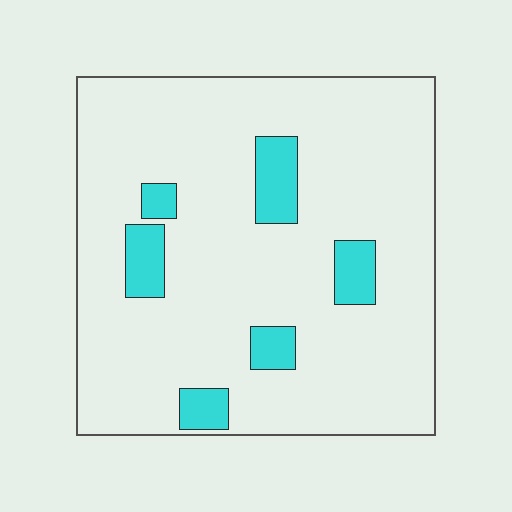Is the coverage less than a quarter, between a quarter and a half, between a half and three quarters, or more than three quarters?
Less than a quarter.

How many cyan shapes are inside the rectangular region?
6.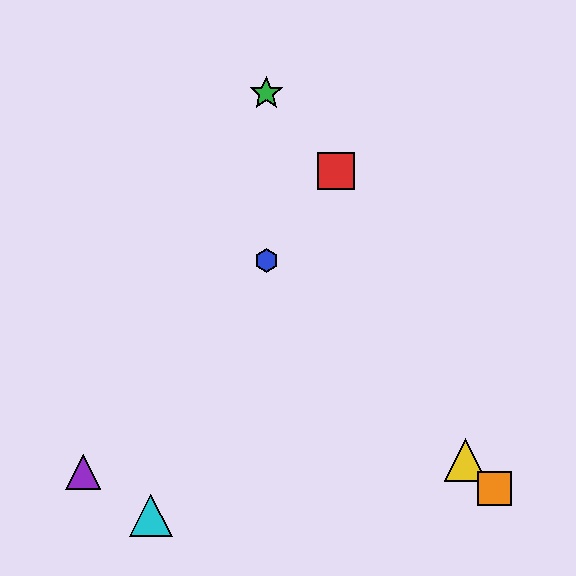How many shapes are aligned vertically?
2 shapes (the blue hexagon, the green star) are aligned vertically.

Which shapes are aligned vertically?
The blue hexagon, the green star are aligned vertically.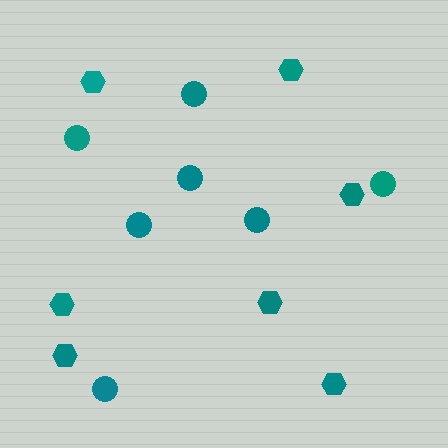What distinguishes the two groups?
There are 2 groups: one group of circles (7) and one group of hexagons (7).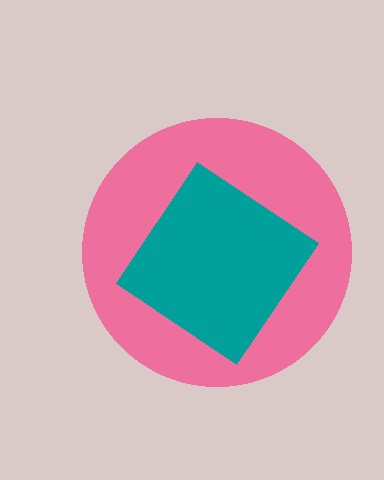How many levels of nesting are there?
2.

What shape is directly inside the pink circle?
The teal diamond.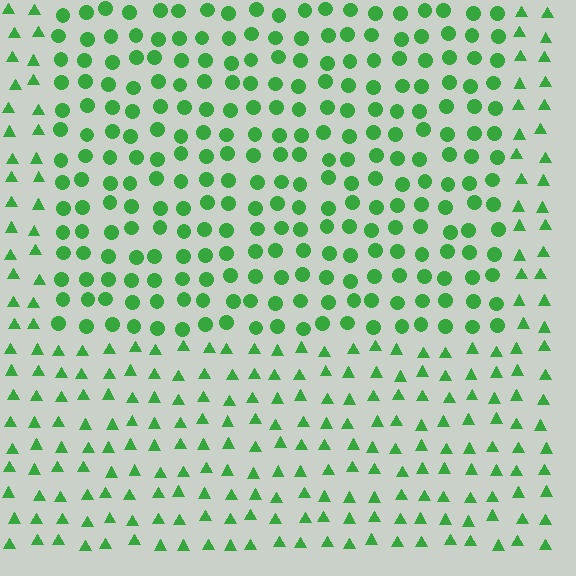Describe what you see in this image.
The image is filled with small green elements arranged in a uniform grid. A rectangle-shaped region contains circles, while the surrounding area contains triangles. The boundary is defined purely by the change in element shape.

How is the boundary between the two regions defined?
The boundary is defined by a change in element shape: circles inside vs. triangles outside. All elements share the same color and spacing.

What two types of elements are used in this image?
The image uses circles inside the rectangle region and triangles outside it.